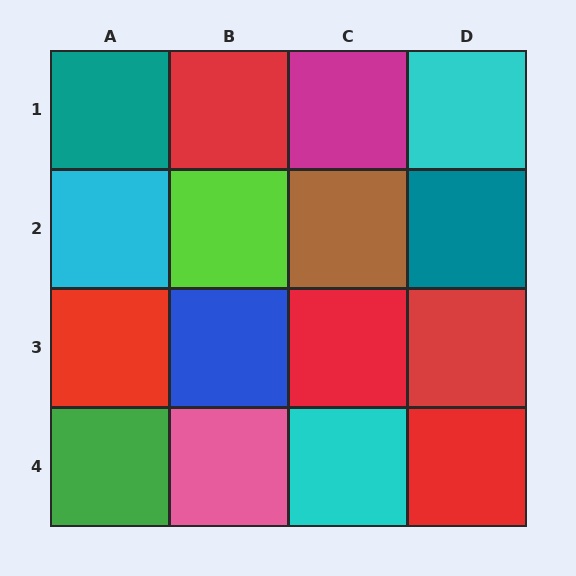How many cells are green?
1 cell is green.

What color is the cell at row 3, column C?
Red.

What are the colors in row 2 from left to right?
Cyan, lime, brown, teal.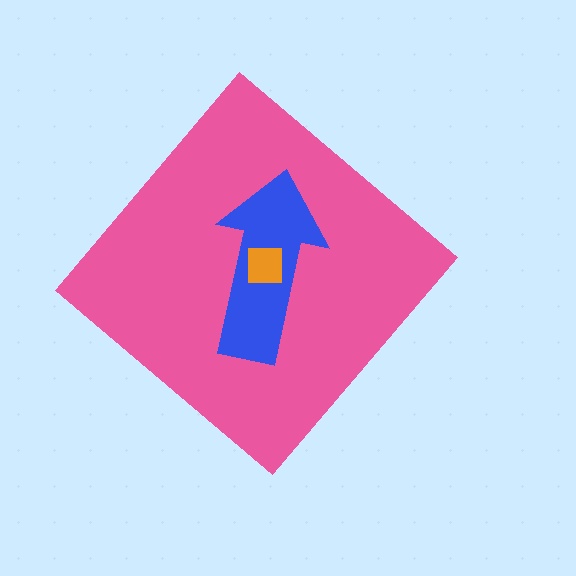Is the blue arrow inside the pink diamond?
Yes.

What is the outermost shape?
The pink diamond.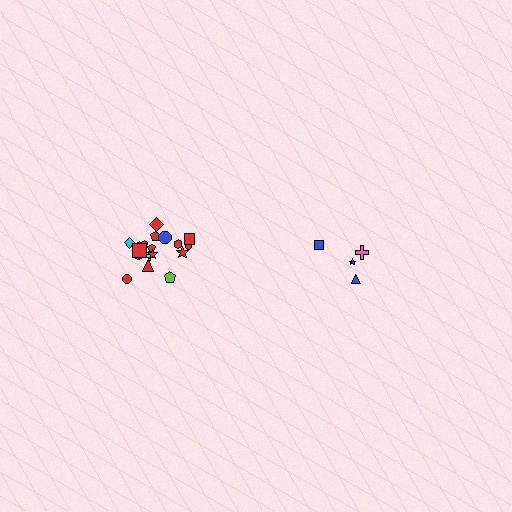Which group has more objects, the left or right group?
The left group.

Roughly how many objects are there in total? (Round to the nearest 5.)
Roughly 20 objects in total.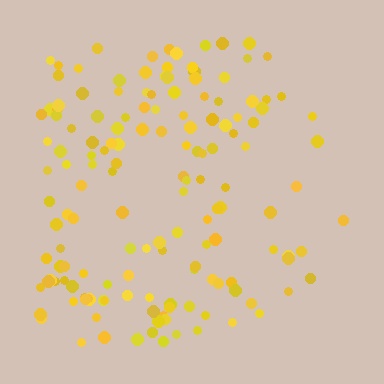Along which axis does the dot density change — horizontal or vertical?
Horizontal.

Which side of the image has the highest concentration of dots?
The left.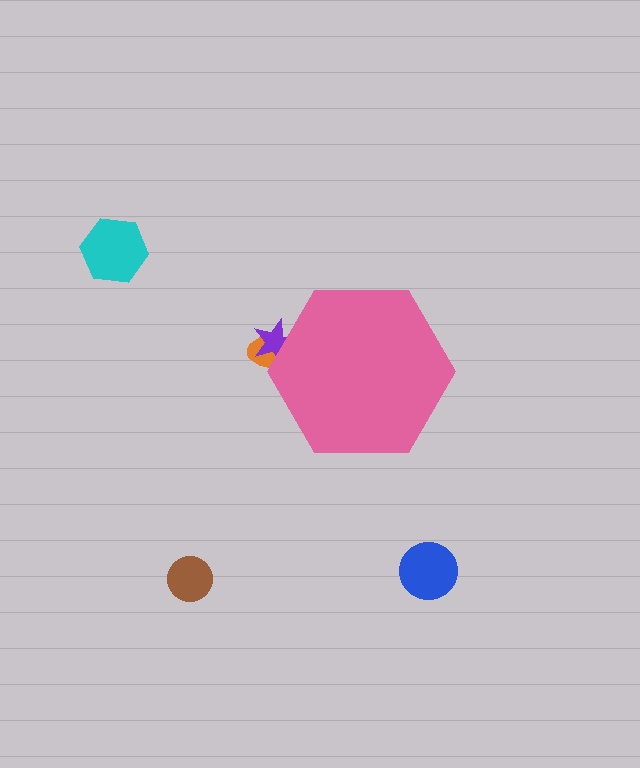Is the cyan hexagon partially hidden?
No, the cyan hexagon is fully visible.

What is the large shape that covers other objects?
A pink hexagon.